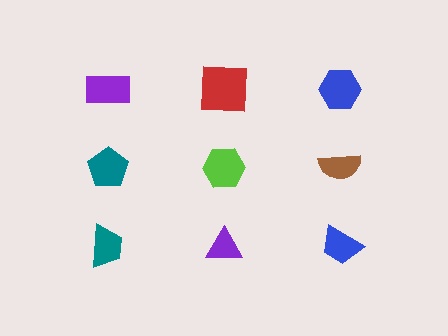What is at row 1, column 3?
A blue hexagon.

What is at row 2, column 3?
A brown semicircle.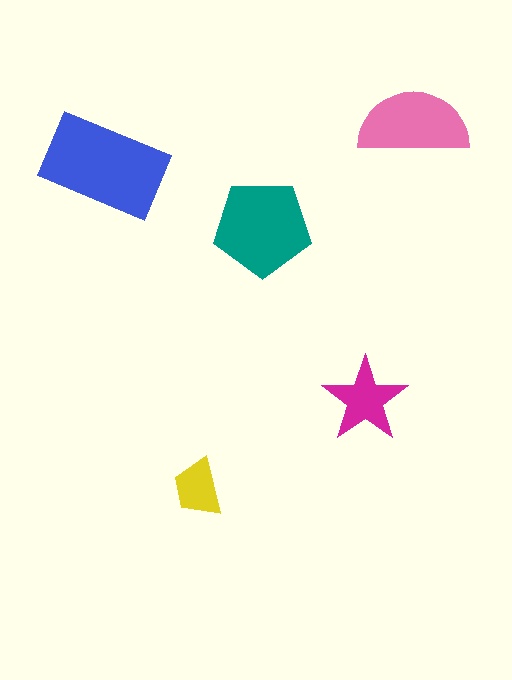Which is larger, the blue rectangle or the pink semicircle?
The blue rectangle.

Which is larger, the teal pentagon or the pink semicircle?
The teal pentagon.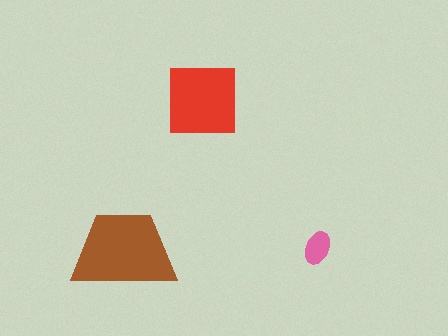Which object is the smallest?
The pink ellipse.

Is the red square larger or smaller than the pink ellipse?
Larger.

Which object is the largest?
The brown trapezoid.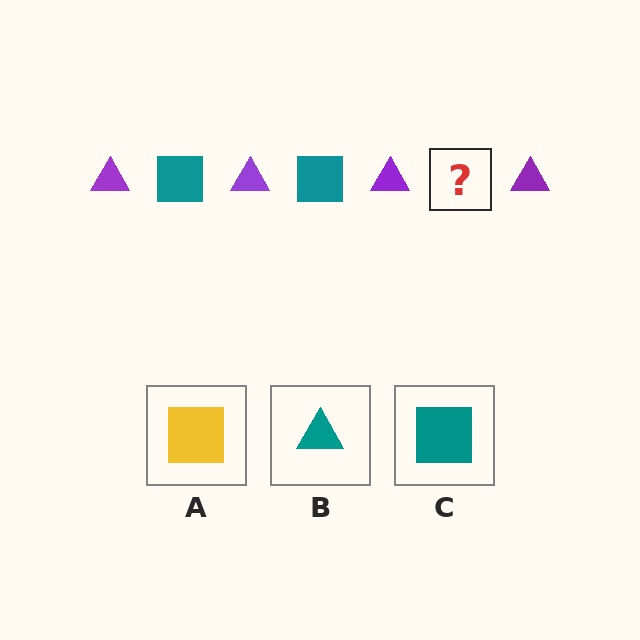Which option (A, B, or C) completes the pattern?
C.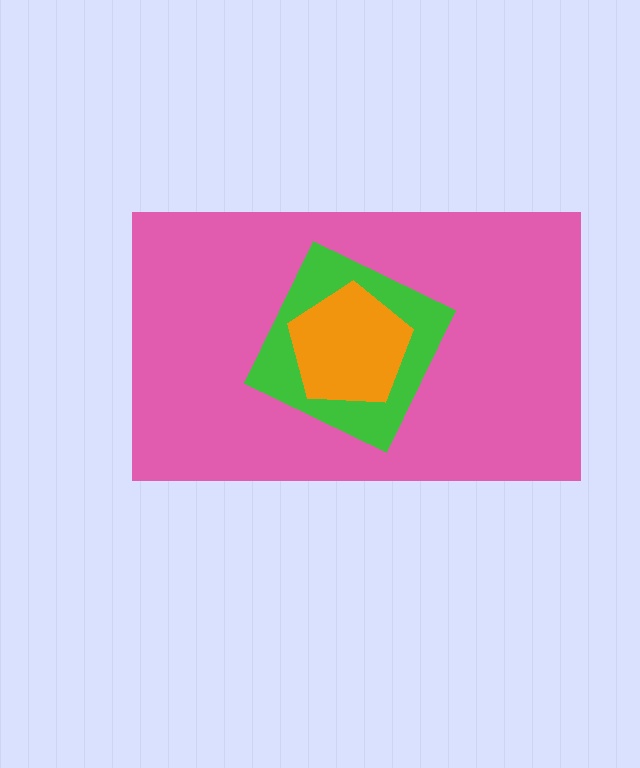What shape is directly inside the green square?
The orange pentagon.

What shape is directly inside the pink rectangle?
The green square.